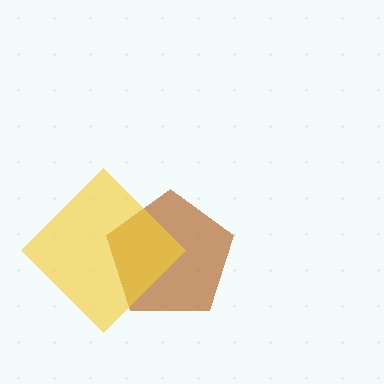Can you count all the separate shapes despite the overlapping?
Yes, there are 2 separate shapes.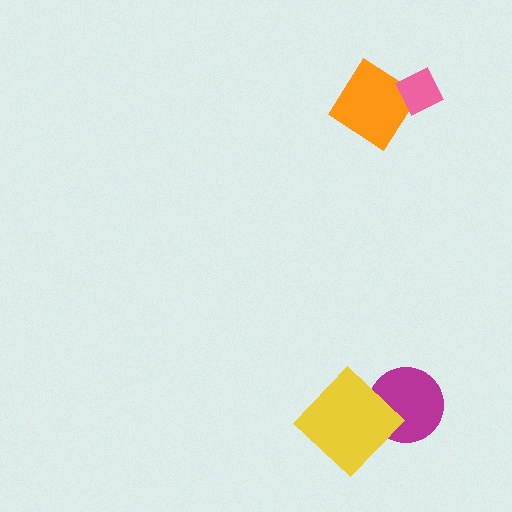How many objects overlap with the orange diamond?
1 object overlaps with the orange diamond.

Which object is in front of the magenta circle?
The yellow diamond is in front of the magenta circle.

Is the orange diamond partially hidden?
Yes, it is partially covered by another shape.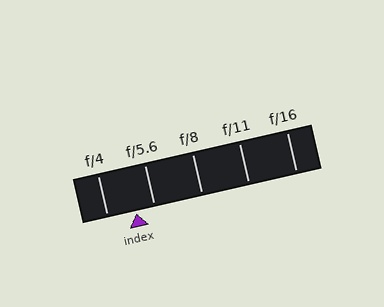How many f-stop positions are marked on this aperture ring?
There are 5 f-stop positions marked.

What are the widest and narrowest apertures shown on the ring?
The widest aperture shown is f/4 and the narrowest is f/16.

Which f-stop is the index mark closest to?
The index mark is closest to f/5.6.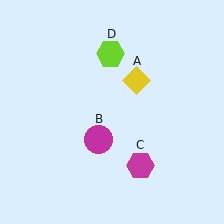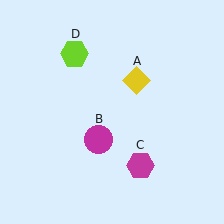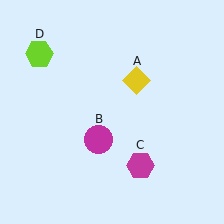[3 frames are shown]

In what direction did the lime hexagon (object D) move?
The lime hexagon (object D) moved left.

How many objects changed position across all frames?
1 object changed position: lime hexagon (object D).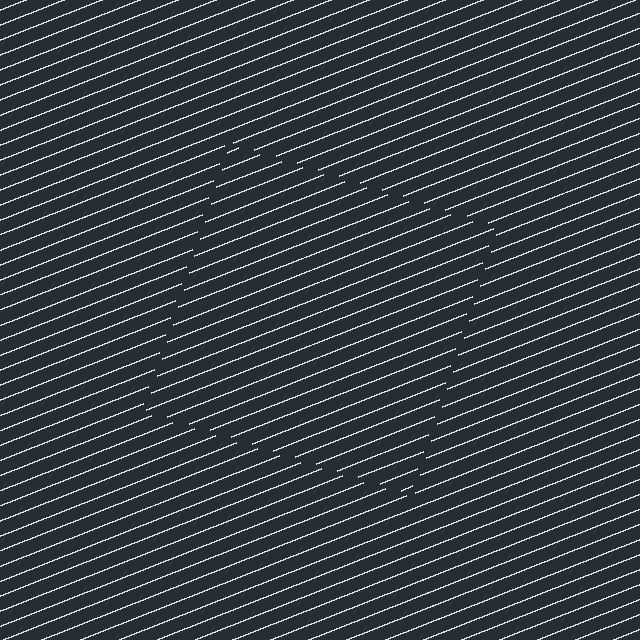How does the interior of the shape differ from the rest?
The interior of the shape contains the same grating, shifted by half a period — the contour is defined by the phase discontinuity where line-ends from the inner and outer gratings abut.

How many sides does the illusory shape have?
4 sides — the line-ends trace a square.